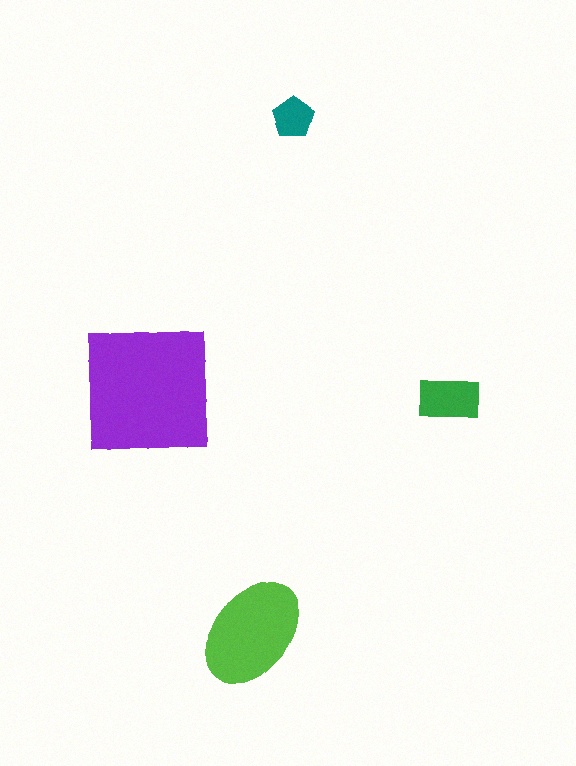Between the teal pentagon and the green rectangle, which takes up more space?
The green rectangle.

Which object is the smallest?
The teal pentagon.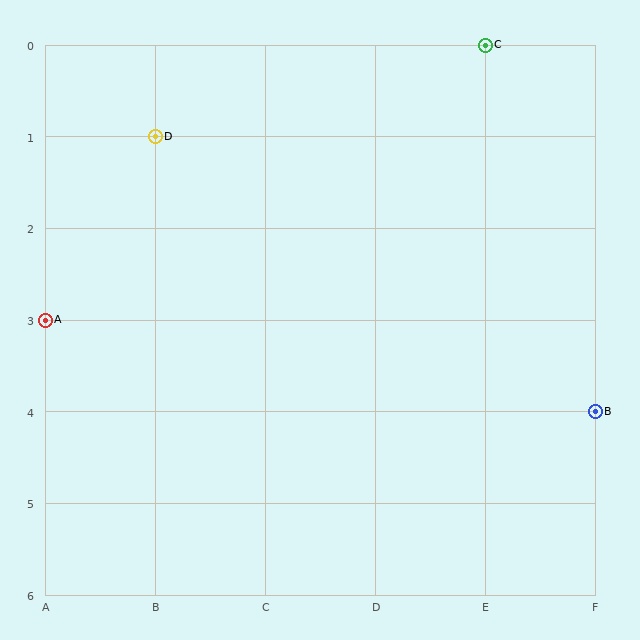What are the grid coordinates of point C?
Point C is at grid coordinates (E, 0).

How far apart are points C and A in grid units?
Points C and A are 4 columns and 3 rows apart (about 5.0 grid units diagonally).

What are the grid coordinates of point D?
Point D is at grid coordinates (B, 1).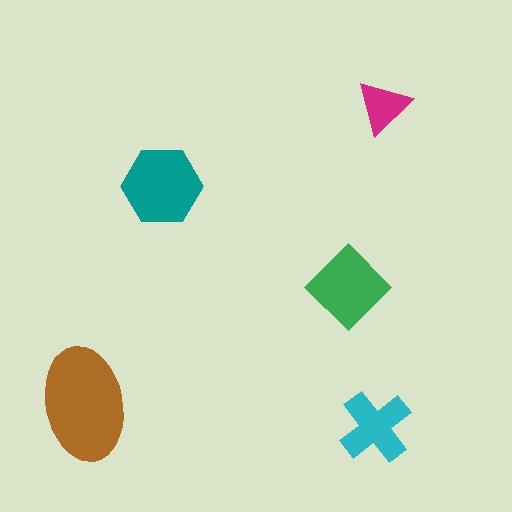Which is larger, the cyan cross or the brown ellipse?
The brown ellipse.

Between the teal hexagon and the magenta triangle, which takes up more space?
The teal hexagon.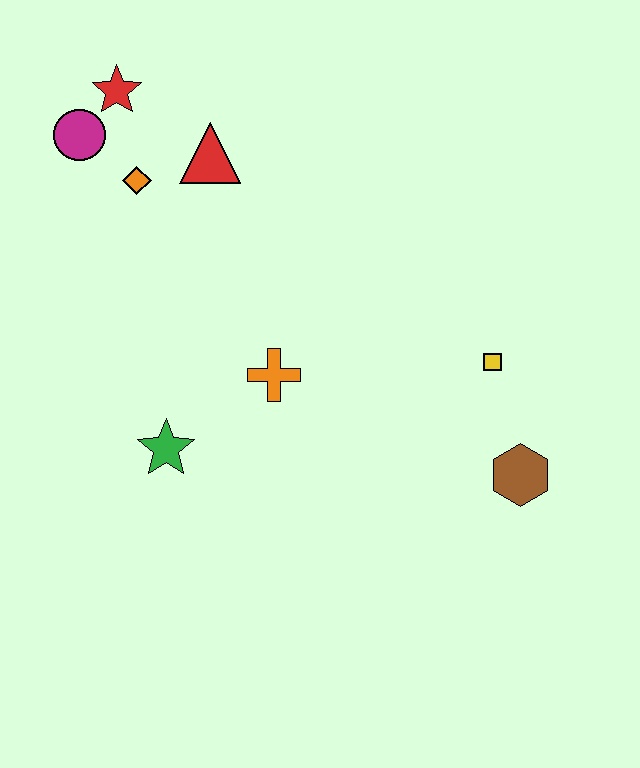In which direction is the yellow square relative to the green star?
The yellow square is to the right of the green star.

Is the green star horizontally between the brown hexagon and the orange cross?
No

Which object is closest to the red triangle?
The orange diamond is closest to the red triangle.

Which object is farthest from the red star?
The brown hexagon is farthest from the red star.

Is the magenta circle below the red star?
Yes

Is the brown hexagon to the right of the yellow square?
Yes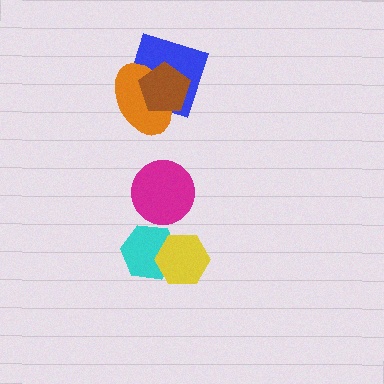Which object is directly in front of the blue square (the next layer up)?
The orange ellipse is directly in front of the blue square.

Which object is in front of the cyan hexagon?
The yellow hexagon is in front of the cyan hexagon.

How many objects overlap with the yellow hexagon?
1 object overlaps with the yellow hexagon.